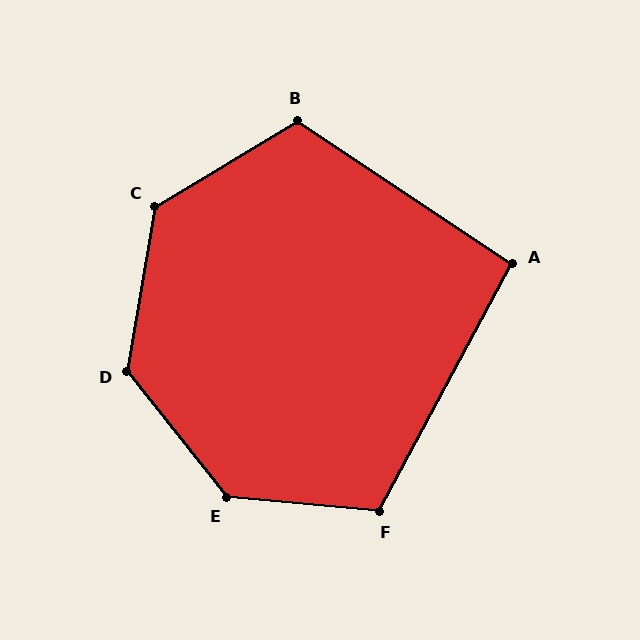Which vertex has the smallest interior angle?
A, at approximately 95 degrees.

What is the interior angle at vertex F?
Approximately 113 degrees (obtuse).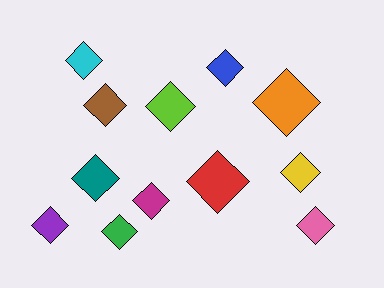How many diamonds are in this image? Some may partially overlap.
There are 12 diamonds.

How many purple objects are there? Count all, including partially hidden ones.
There is 1 purple object.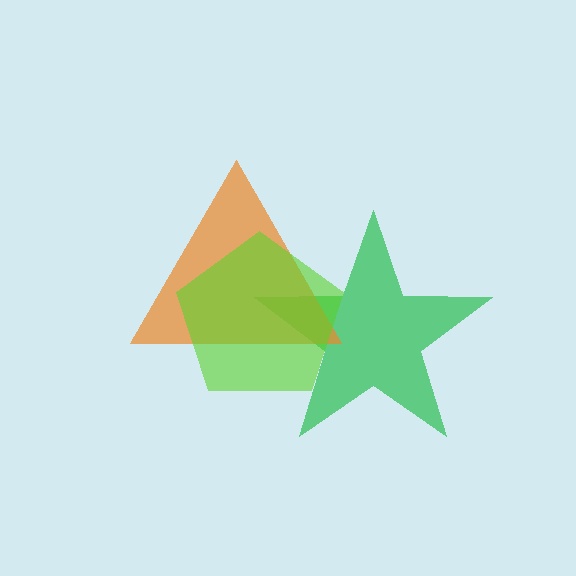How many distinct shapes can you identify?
There are 3 distinct shapes: a green star, an orange triangle, a lime pentagon.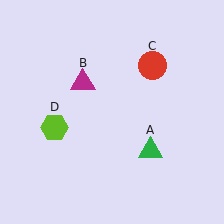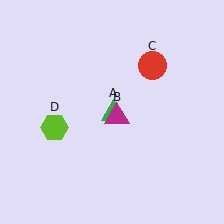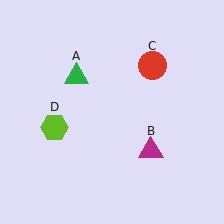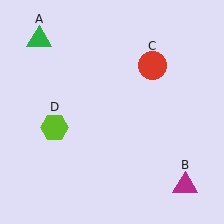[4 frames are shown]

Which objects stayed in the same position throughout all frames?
Red circle (object C) and lime hexagon (object D) remained stationary.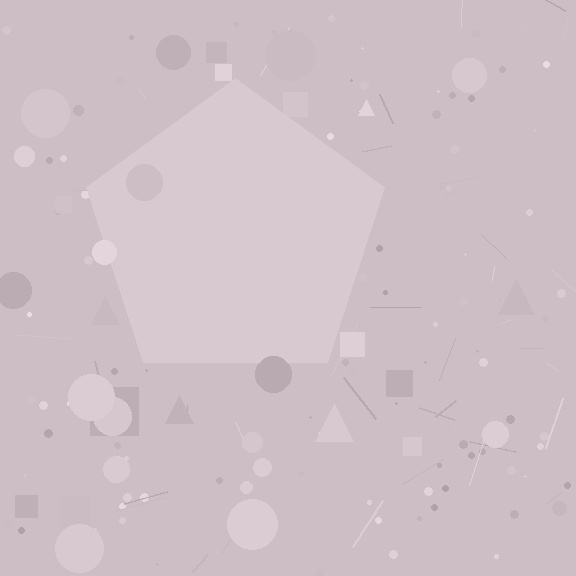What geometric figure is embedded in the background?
A pentagon is embedded in the background.